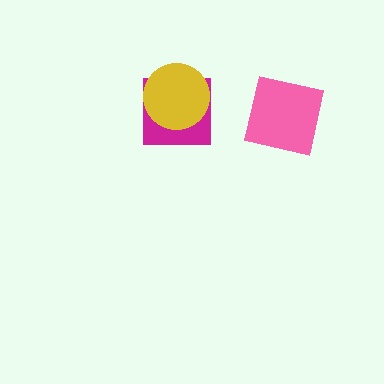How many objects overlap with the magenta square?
1 object overlaps with the magenta square.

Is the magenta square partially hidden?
Yes, it is partially covered by another shape.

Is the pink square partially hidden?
No, no other shape covers it.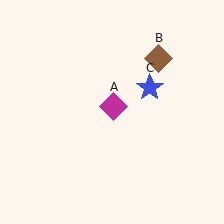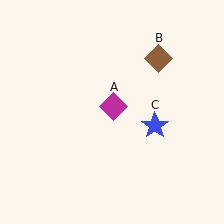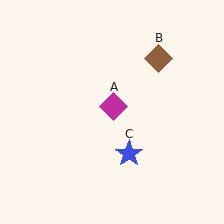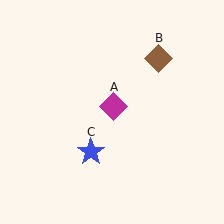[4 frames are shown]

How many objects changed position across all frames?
1 object changed position: blue star (object C).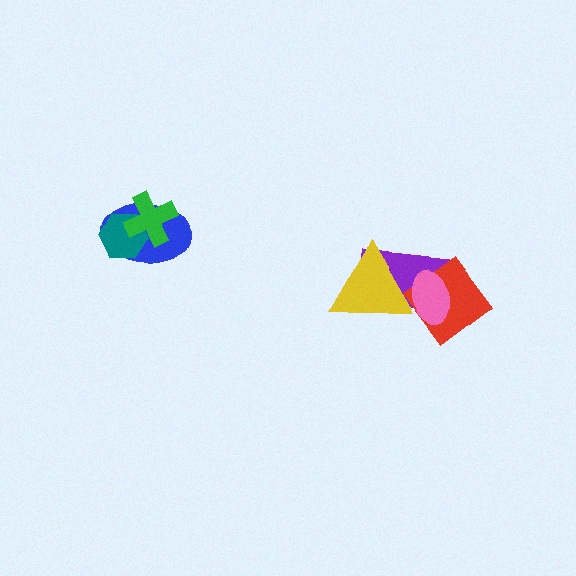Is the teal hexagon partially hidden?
Yes, it is partially covered by another shape.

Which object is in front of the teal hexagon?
The green cross is in front of the teal hexagon.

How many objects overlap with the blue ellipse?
2 objects overlap with the blue ellipse.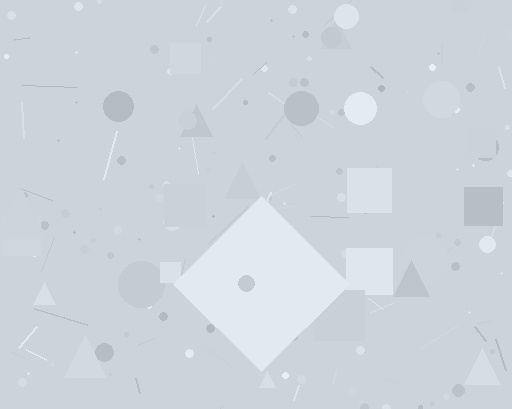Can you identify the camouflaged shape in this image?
The camouflaged shape is a diamond.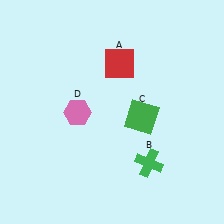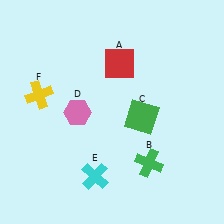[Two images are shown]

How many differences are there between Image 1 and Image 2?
There are 2 differences between the two images.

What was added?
A cyan cross (E), a yellow cross (F) were added in Image 2.